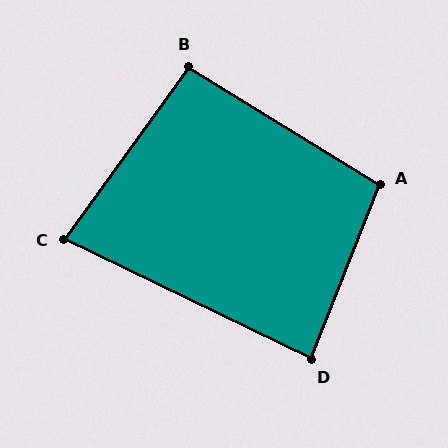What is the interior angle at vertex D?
Approximately 86 degrees (approximately right).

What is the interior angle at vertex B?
Approximately 94 degrees (approximately right).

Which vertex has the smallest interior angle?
C, at approximately 80 degrees.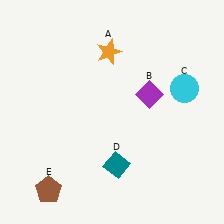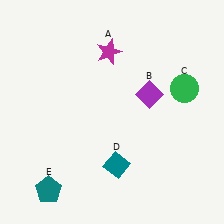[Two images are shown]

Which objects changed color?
A changed from orange to magenta. C changed from cyan to green. E changed from brown to teal.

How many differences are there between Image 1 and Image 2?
There are 3 differences between the two images.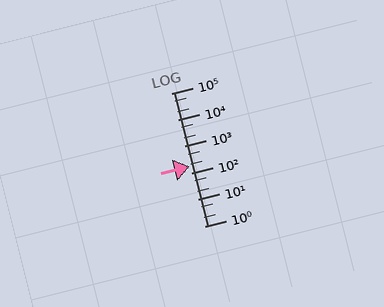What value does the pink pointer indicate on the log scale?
The pointer indicates approximately 180.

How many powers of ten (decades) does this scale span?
The scale spans 5 decades, from 1 to 100000.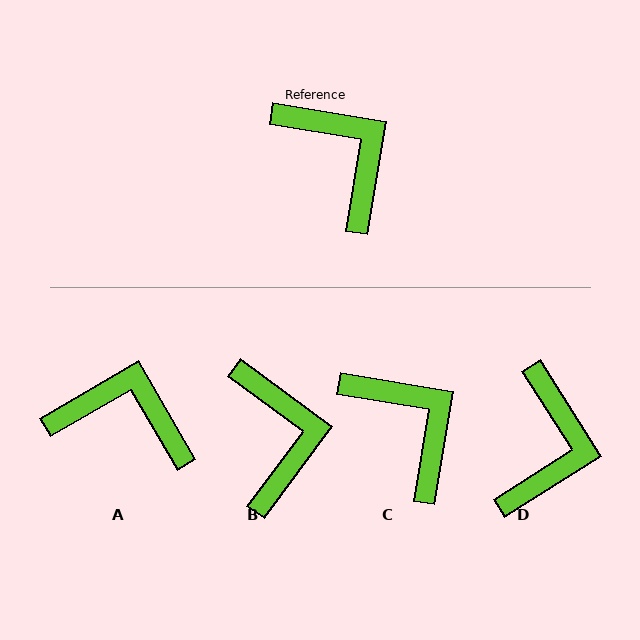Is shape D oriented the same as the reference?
No, it is off by about 48 degrees.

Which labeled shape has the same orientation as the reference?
C.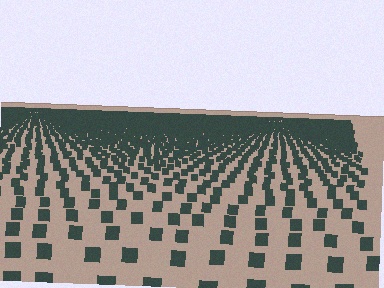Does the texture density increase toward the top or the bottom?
Density increases toward the top.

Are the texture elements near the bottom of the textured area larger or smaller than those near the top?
Larger. Near the bottom, elements are closer to the viewer and appear at a bigger on-screen size.